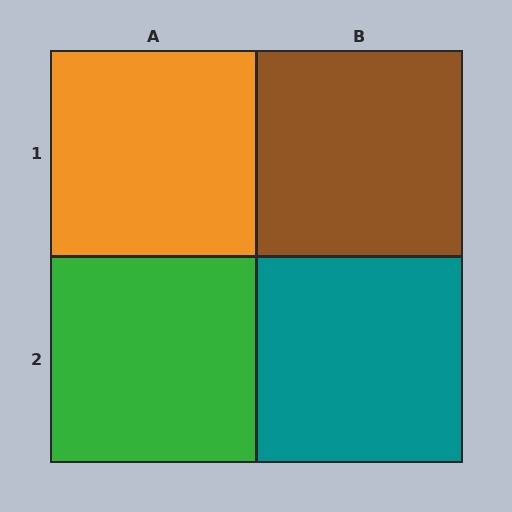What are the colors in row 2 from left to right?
Green, teal.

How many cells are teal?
1 cell is teal.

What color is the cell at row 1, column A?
Orange.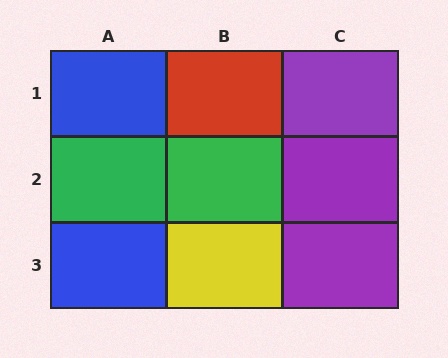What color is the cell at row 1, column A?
Blue.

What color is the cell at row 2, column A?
Green.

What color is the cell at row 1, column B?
Red.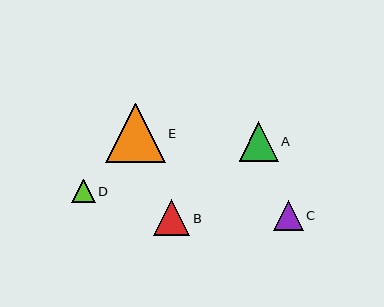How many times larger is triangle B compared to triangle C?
Triangle B is approximately 1.2 times the size of triangle C.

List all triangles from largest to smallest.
From largest to smallest: E, A, B, C, D.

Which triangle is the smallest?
Triangle D is the smallest with a size of approximately 24 pixels.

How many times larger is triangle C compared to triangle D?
Triangle C is approximately 1.3 times the size of triangle D.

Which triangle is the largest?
Triangle E is the largest with a size of approximately 59 pixels.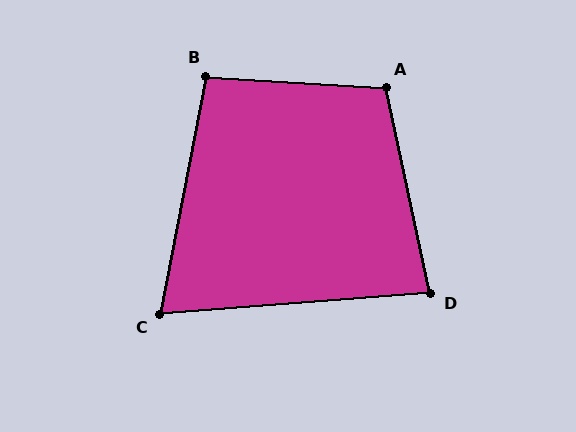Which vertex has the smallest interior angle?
C, at approximately 75 degrees.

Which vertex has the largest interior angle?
A, at approximately 105 degrees.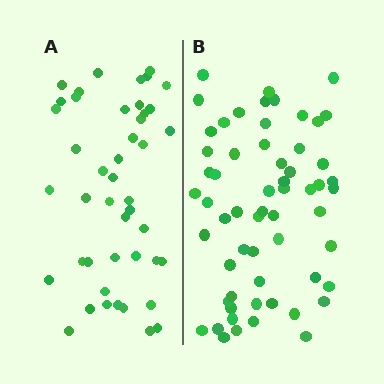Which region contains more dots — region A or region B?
Region B (the right region) has more dots.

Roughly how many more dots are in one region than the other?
Region B has approximately 15 more dots than region A.